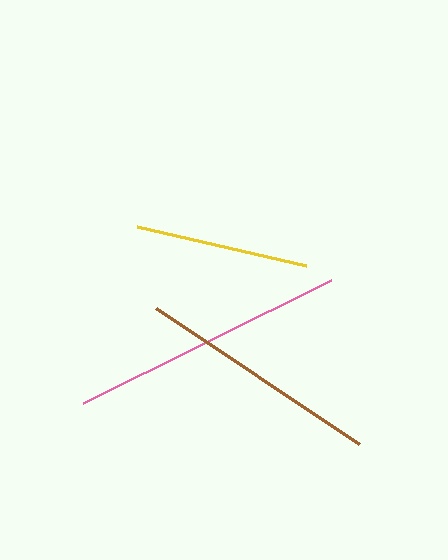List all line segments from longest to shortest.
From longest to shortest: pink, brown, yellow.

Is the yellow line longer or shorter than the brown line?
The brown line is longer than the yellow line.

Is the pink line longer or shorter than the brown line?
The pink line is longer than the brown line.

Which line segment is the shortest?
The yellow line is the shortest at approximately 174 pixels.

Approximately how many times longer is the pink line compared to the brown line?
The pink line is approximately 1.1 times the length of the brown line.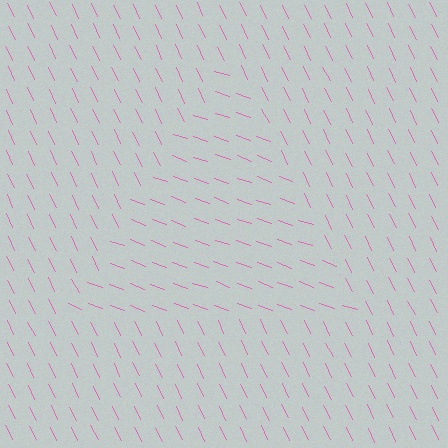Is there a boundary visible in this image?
Yes, there is a texture boundary formed by a change in line orientation.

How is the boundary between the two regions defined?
The boundary is defined purely by a change in line orientation (approximately 45 degrees difference). All lines are the same color and thickness.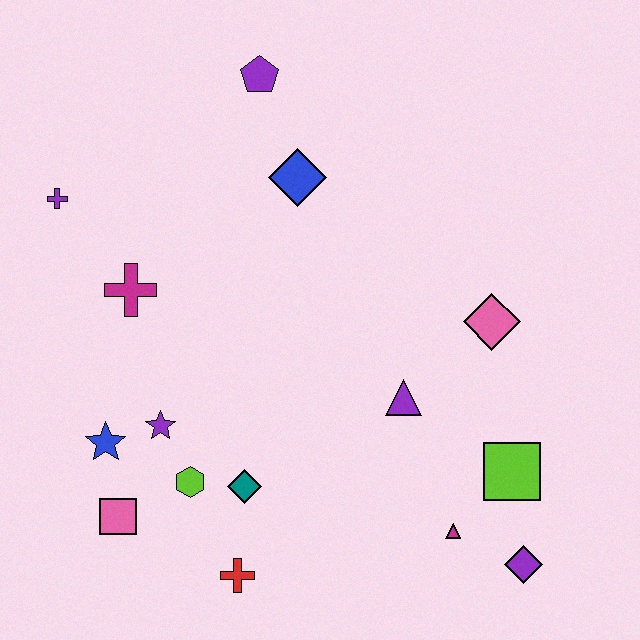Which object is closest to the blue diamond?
The purple pentagon is closest to the blue diamond.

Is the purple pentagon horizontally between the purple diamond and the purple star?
Yes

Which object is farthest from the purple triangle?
The purple cross is farthest from the purple triangle.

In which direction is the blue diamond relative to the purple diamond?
The blue diamond is above the purple diamond.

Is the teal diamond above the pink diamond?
No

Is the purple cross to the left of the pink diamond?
Yes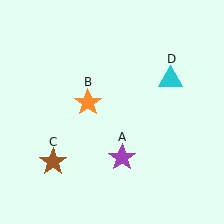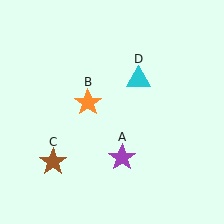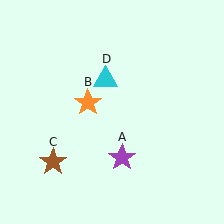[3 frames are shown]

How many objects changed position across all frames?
1 object changed position: cyan triangle (object D).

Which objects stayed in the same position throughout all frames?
Purple star (object A) and orange star (object B) and brown star (object C) remained stationary.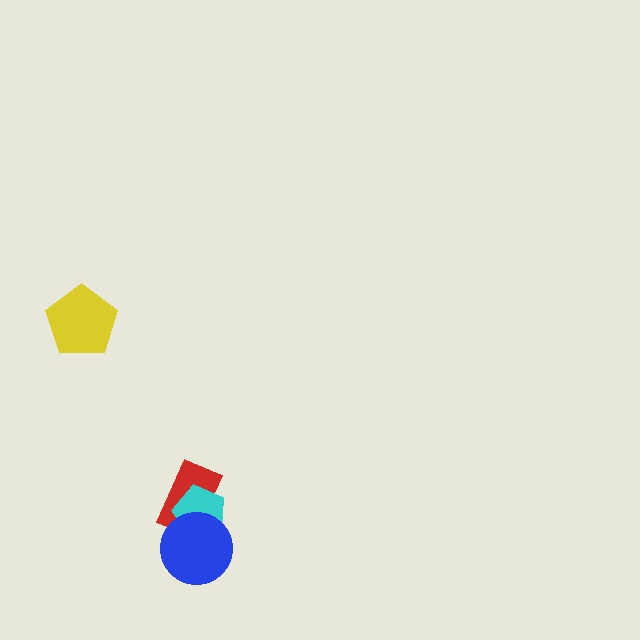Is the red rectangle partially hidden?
Yes, it is partially covered by another shape.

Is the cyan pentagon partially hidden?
Yes, it is partially covered by another shape.